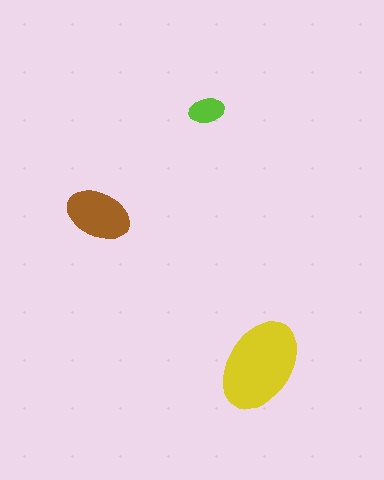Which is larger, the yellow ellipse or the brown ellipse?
The yellow one.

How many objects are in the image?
There are 3 objects in the image.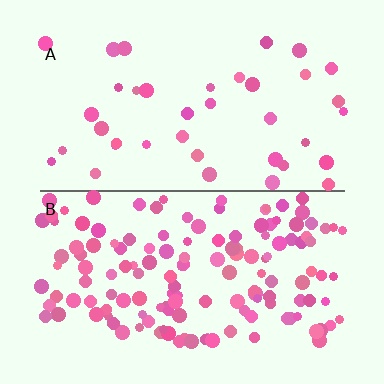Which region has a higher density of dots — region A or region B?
B (the bottom).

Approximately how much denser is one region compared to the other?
Approximately 3.7× — region B over region A.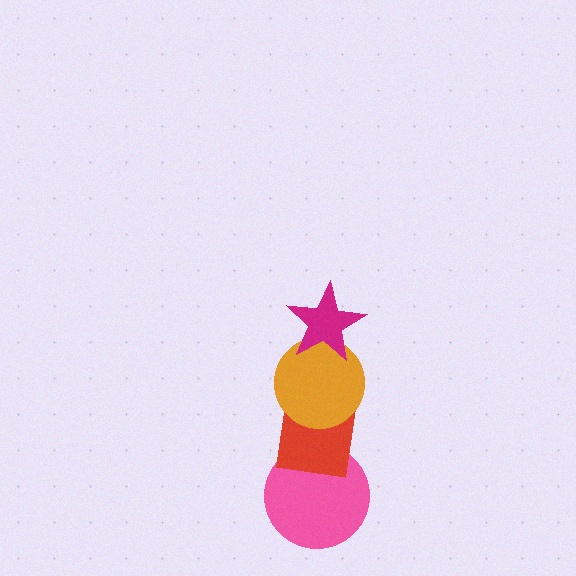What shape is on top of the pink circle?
The red square is on top of the pink circle.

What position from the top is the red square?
The red square is 3rd from the top.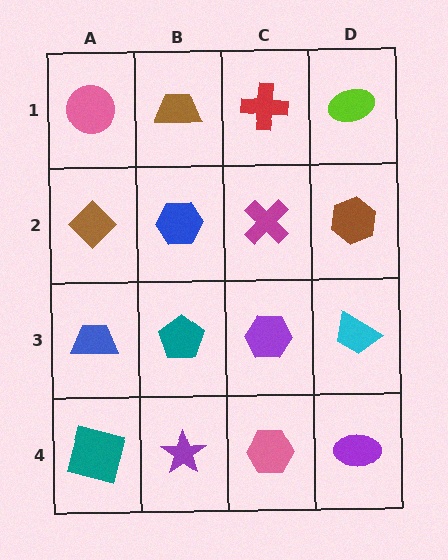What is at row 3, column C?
A purple hexagon.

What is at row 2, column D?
A brown hexagon.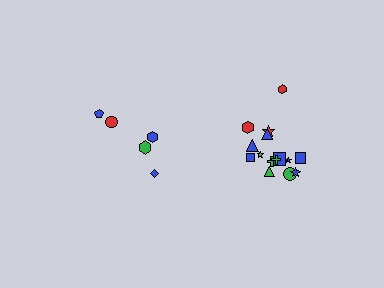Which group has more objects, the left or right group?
The right group.